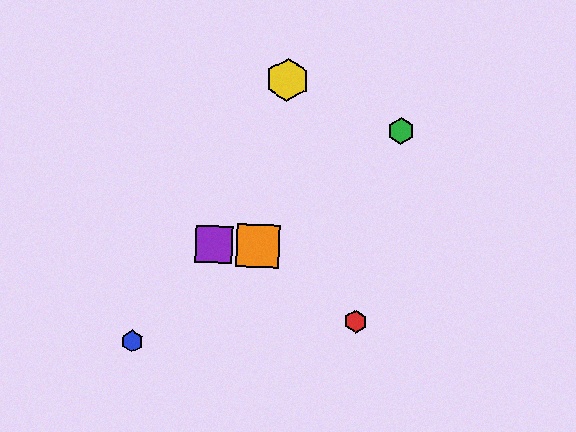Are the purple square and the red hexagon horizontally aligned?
No, the purple square is at y≈244 and the red hexagon is at y≈321.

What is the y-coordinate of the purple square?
The purple square is at y≈244.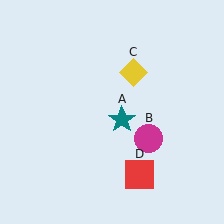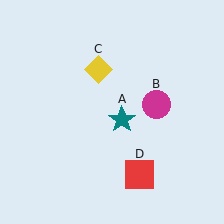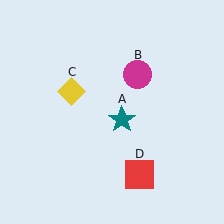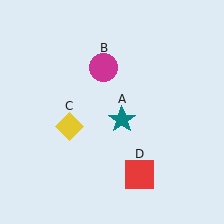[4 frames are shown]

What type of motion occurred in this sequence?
The magenta circle (object B), yellow diamond (object C) rotated counterclockwise around the center of the scene.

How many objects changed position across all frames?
2 objects changed position: magenta circle (object B), yellow diamond (object C).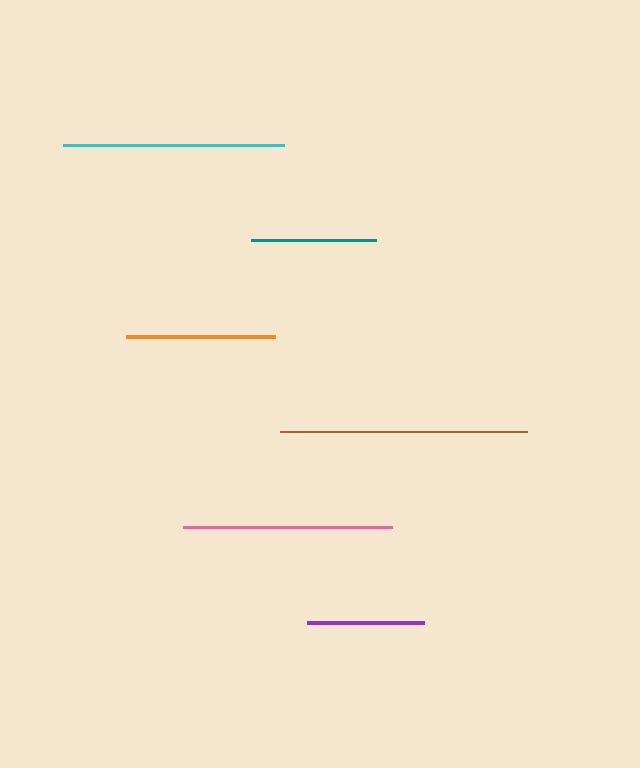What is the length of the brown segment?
The brown segment is approximately 247 pixels long.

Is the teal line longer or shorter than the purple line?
The teal line is longer than the purple line.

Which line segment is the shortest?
The purple line is the shortest at approximately 117 pixels.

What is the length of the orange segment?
The orange segment is approximately 149 pixels long.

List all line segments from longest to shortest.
From longest to shortest: brown, cyan, pink, orange, teal, purple.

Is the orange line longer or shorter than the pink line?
The pink line is longer than the orange line.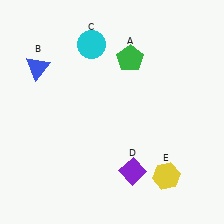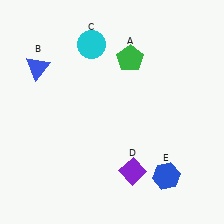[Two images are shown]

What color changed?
The hexagon (E) changed from yellow in Image 1 to blue in Image 2.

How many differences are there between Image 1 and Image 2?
There is 1 difference between the two images.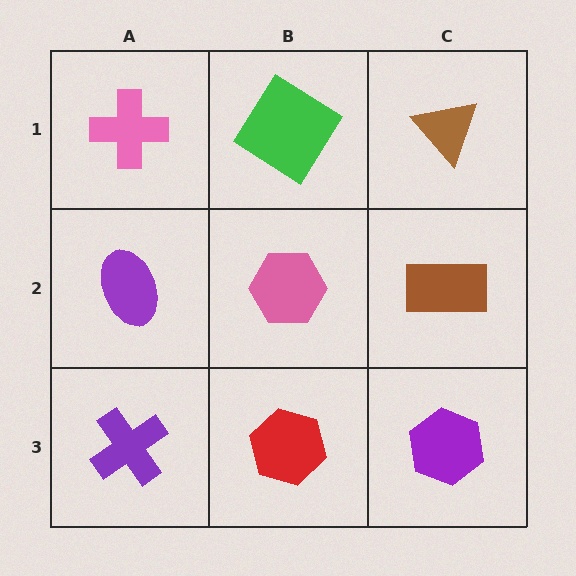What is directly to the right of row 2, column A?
A pink hexagon.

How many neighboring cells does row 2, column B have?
4.